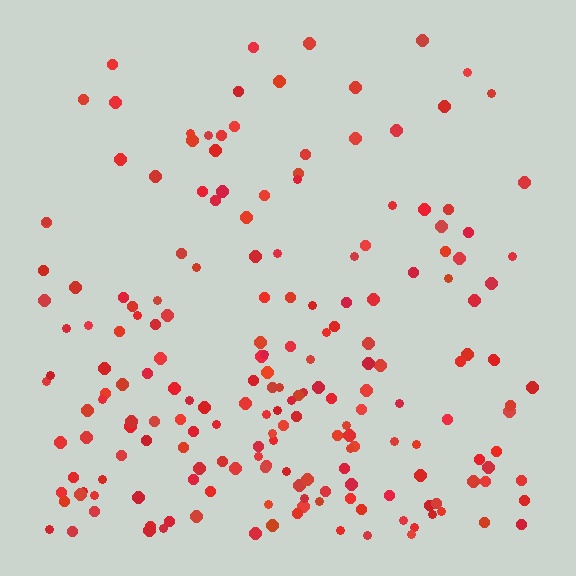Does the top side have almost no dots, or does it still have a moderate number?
Still a moderate number, just noticeably fewer than the bottom.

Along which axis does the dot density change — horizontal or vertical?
Vertical.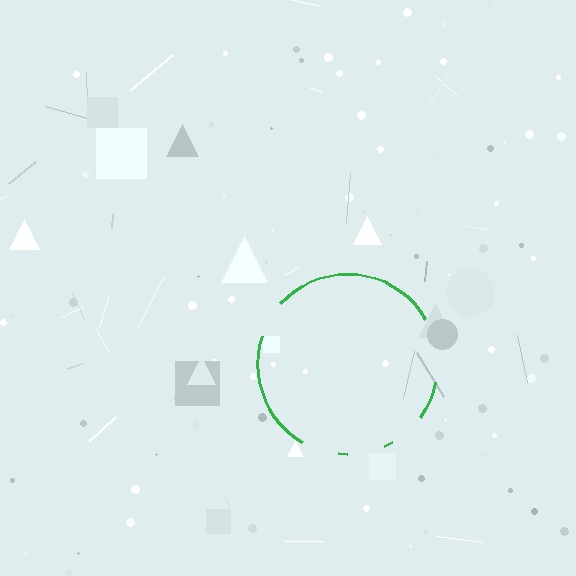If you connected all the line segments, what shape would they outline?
They would outline a circle.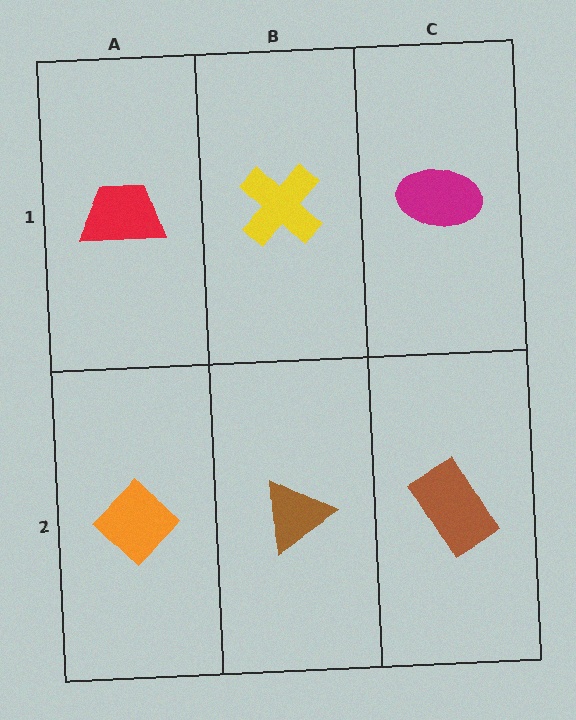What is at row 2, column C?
A brown rectangle.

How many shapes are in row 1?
3 shapes.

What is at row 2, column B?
A brown triangle.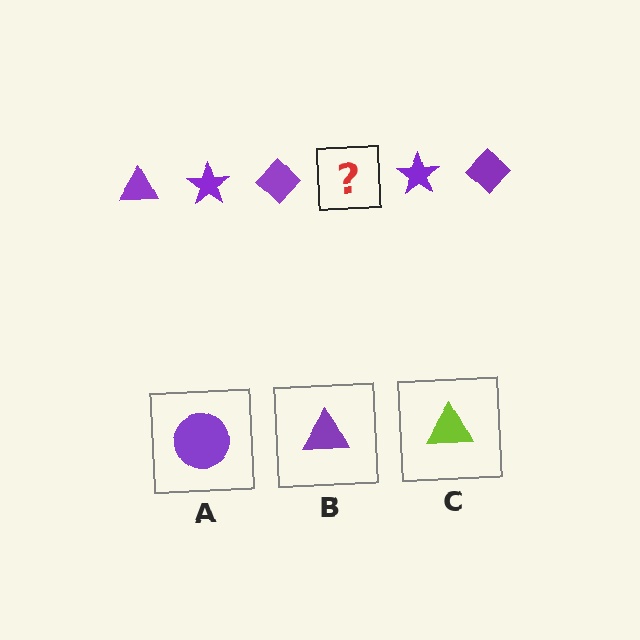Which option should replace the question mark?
Option B.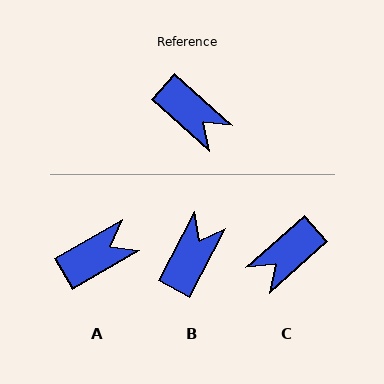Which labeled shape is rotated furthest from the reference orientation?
B, about 104 degrees away.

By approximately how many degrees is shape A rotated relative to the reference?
Approximately 72 degrees counter-clockwise.